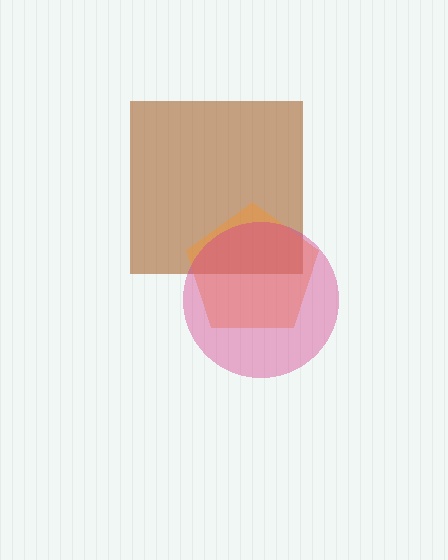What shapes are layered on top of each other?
The layered shapes are: a brown square, an orange pentagon, a magenta circle.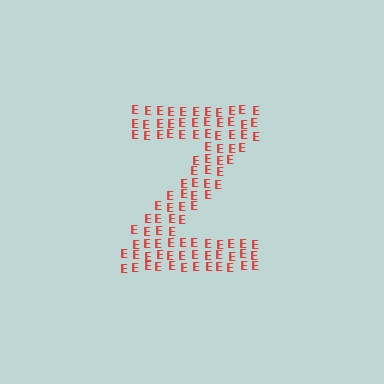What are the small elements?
The small elements are letter E's.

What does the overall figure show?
The overall figure shows the letter Z.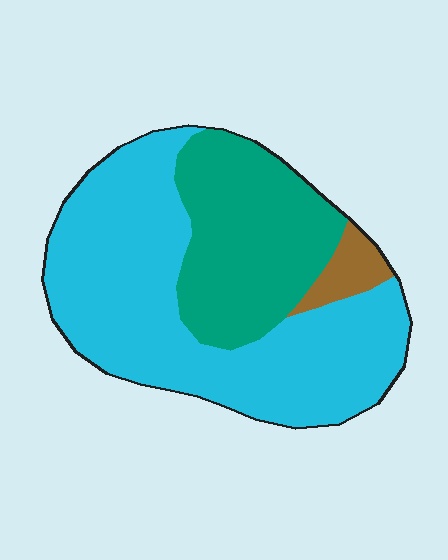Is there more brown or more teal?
Teal.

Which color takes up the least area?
Brown, at roughly 5%.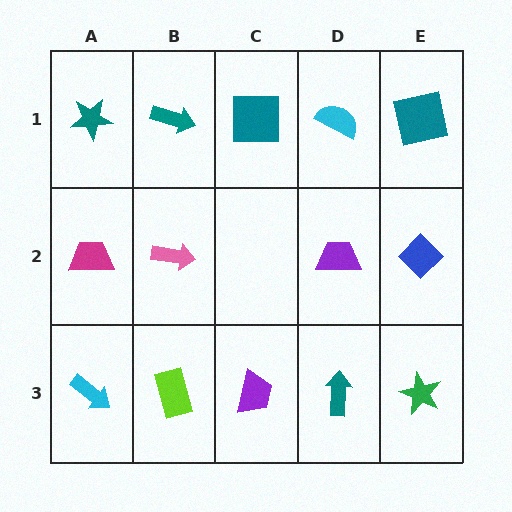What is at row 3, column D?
A teal arrow.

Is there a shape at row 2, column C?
No, that cell is empty.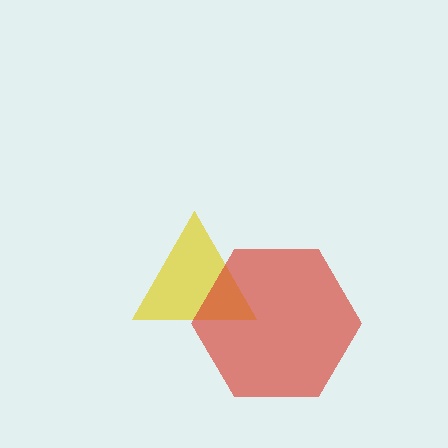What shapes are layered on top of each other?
The layered shapes are: a yellow triangle, a red hexagon.